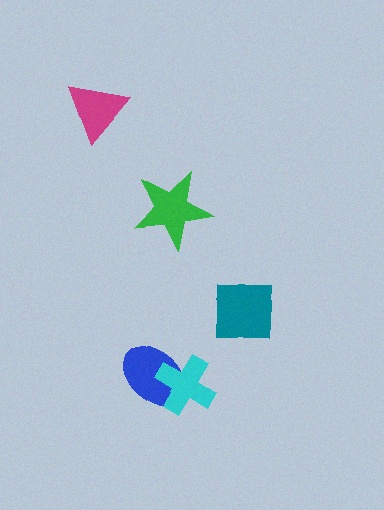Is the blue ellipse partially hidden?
Yes, it is partially covered by another shape.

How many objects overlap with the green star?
0 objects overlap with the green star.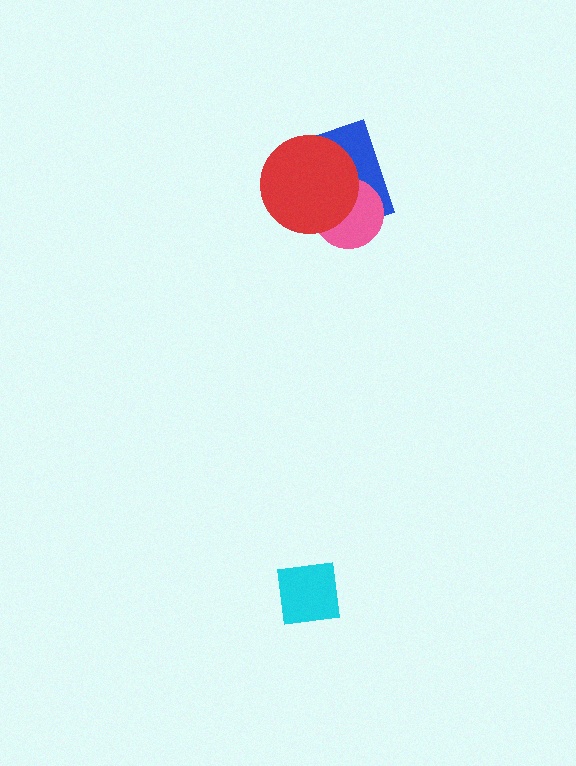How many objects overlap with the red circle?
2 objects overlap with the red circle.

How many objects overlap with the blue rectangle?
2 objects overlap with the blue rectangle.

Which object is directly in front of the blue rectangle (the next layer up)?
The pink circle is directly in front of the blue rectangle.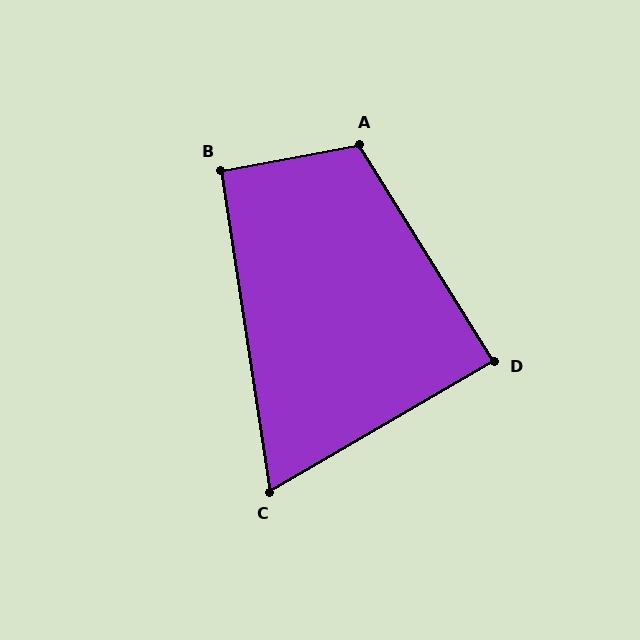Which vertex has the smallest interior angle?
C, at approximately 69 degrees.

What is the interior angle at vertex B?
Approximately 92 degrees (approximately right).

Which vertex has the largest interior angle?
A, at approximately 111 degrees.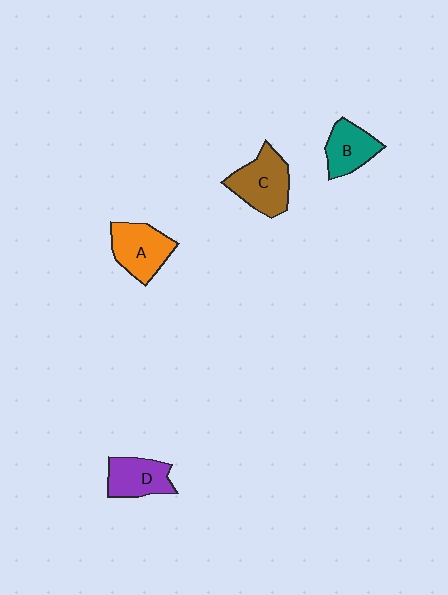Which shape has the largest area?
Shape C (brown).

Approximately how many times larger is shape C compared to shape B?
Approximately 1.3 times.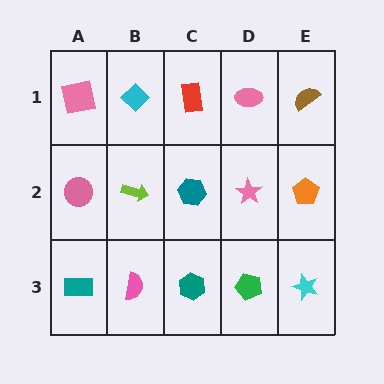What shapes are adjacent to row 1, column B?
A lime arrow (row 2, column B), a pink square (row 1, column A), a red rectangle (row 1, column C).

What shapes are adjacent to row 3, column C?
A teal hexagon (row 2, column C), a pink semicircle (row 3, column B), a green pentagon (row 3, column D).